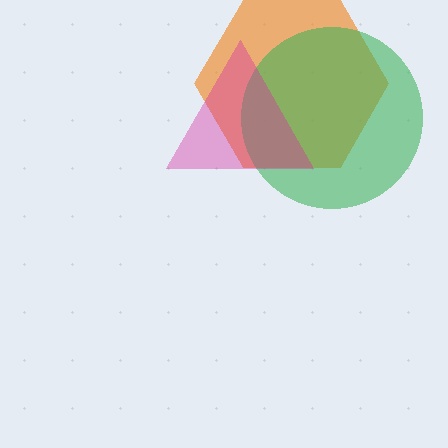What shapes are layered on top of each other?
The layered shapes are: an orange hexagon, a green circle, a magenta triangle.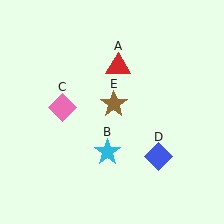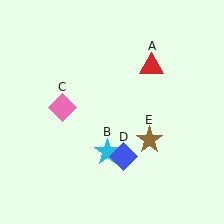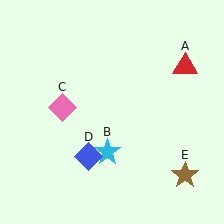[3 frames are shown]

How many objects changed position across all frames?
3 objects changed position: red triangle (object A), blue diamond (object D), brown star (object E).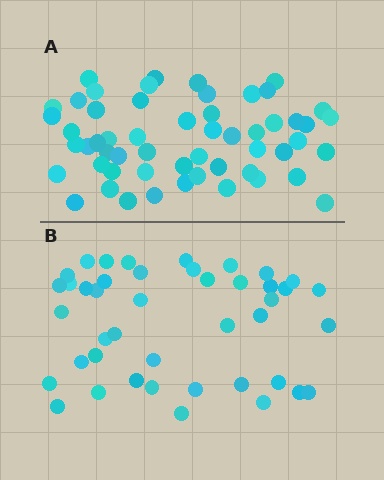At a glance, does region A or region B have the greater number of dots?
Region A (the top region) has more dots.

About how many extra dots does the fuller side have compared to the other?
Region A has roughly 12 or so more dots than region B.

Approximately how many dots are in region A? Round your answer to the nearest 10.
About 60 dots. (The exact count is 55, which rounds to 60.)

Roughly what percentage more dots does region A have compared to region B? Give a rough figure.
About 30% more.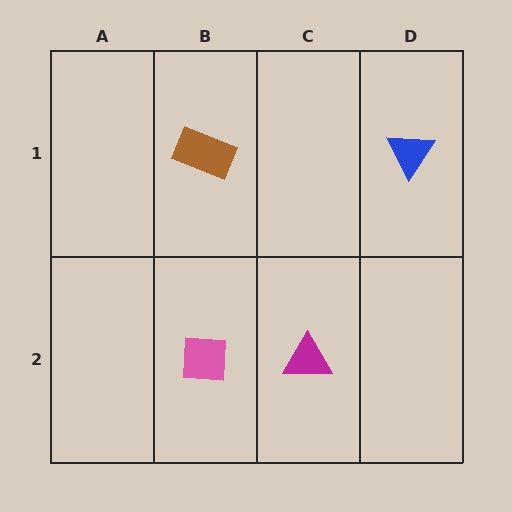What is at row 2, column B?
A pink square.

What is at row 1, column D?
A blue triangle.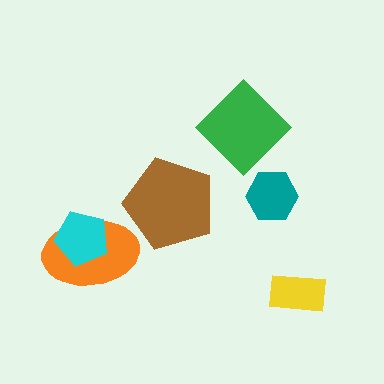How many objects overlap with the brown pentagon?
0 objects overlap with the brown pentagon.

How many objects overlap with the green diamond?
0 objects overlap with the green diamond.